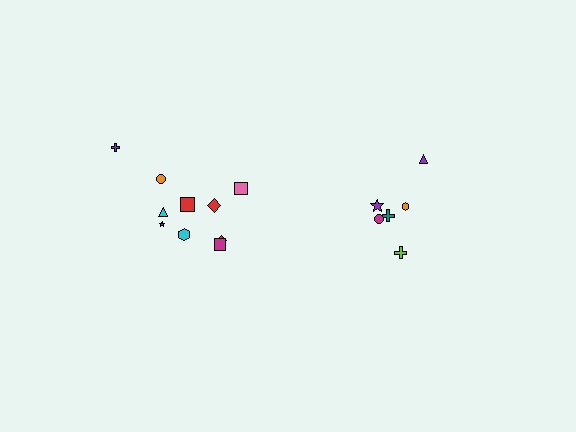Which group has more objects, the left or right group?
The left group.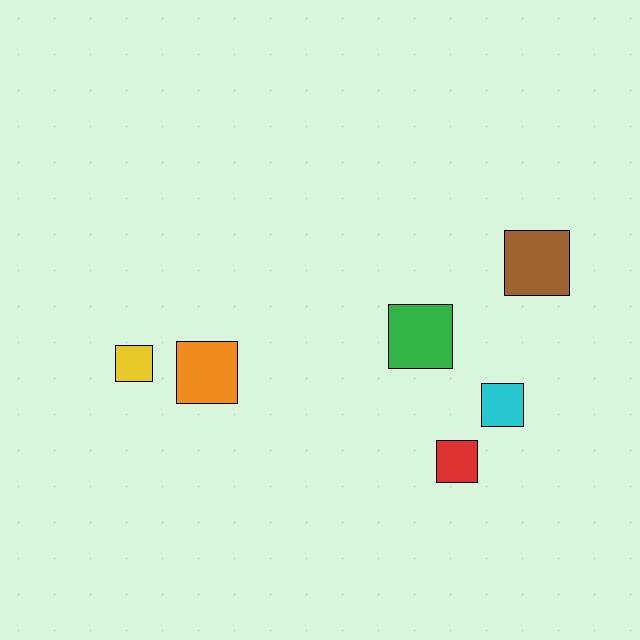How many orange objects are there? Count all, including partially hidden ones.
There is 1 orange object.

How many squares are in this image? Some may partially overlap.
There are 6 squares.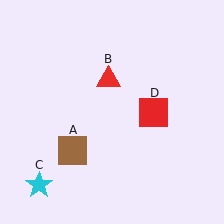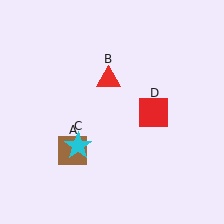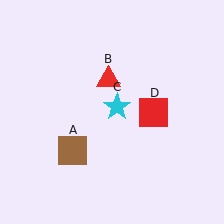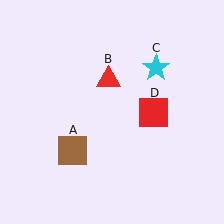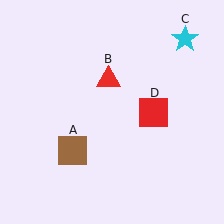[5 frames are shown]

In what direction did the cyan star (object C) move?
The cyan star (object C) moved up and to the right.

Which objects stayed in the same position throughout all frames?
Brown square (object A) and red triangle (object B) and red square (object D) remained stationary.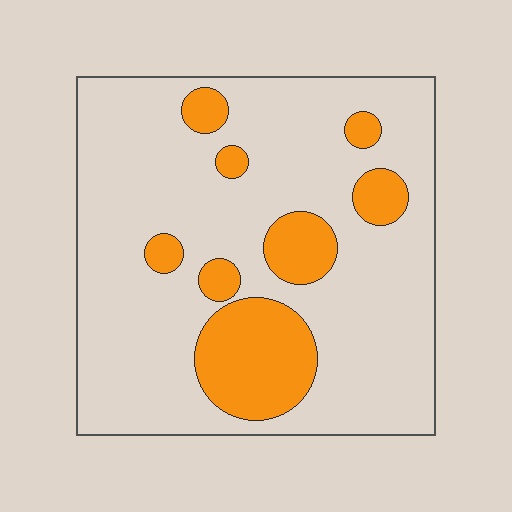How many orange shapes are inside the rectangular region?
8.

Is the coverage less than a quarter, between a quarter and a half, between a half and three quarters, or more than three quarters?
Less than a quarter.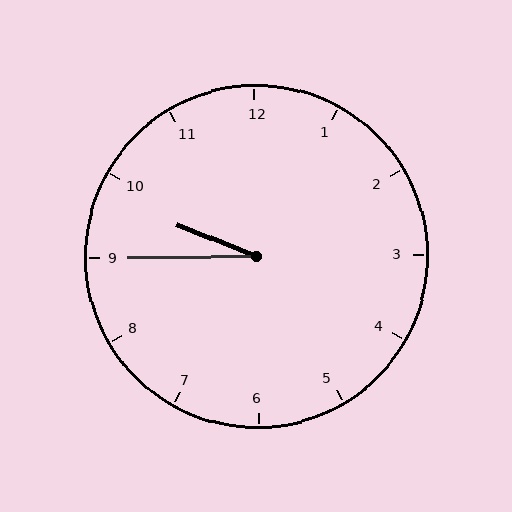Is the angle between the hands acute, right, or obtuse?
It is acute.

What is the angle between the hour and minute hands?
Approximately 22 degrees.